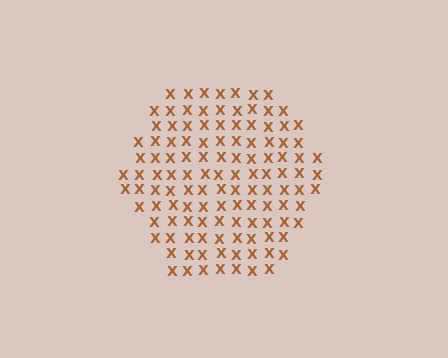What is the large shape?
The large shape is a hexagon.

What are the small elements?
The small elements are letter X's.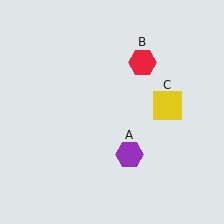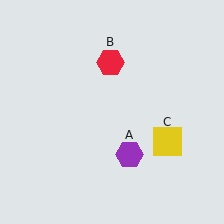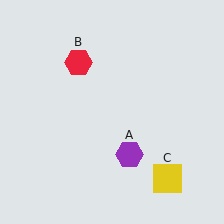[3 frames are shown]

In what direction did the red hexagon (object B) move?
The red hexagon (object B) moved left.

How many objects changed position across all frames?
2 objects changed position: red hexagon (object B), yellow square (object C).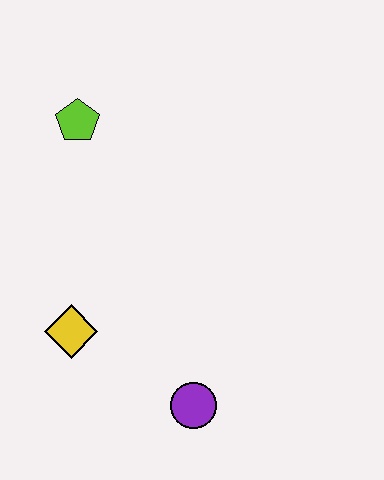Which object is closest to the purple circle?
The yellow diamond is closest to the purple circle.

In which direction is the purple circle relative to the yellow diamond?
The purple circle is to the right of the yellow diamond.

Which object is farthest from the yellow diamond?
The lime pentagon is farthest from the yellow diamond.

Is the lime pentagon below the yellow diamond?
No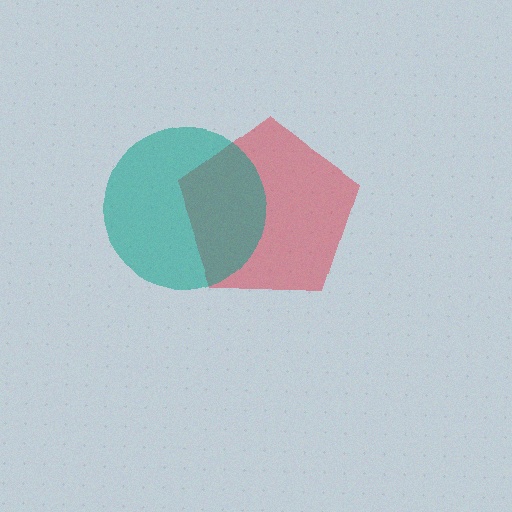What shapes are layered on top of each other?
The layered shapes are: a red pentagon, a teal circle.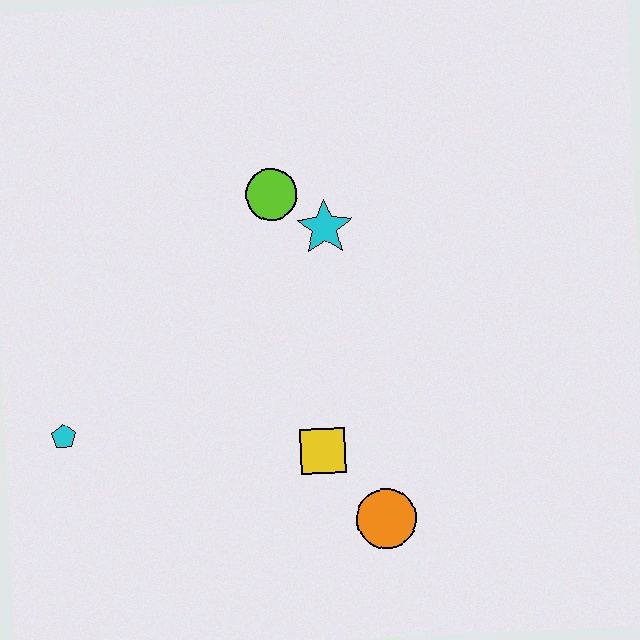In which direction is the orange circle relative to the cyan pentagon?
The orange circle is to the right of the cyan pentagon.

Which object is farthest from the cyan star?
The cyan pentagon is farthest from the cyan star.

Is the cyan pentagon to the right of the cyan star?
No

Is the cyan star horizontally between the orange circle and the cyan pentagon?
Yes